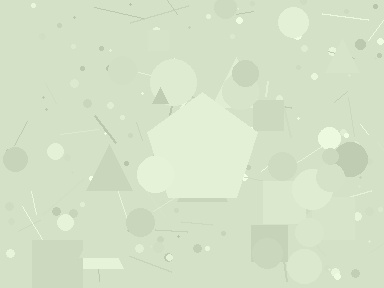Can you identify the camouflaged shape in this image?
The camouflaged shape is a pentagon.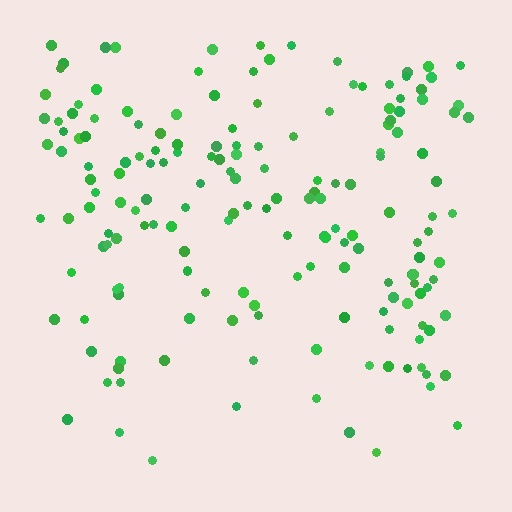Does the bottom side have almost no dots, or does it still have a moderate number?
Still a moderate number, just noticeably fewer than the top.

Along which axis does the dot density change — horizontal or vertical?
Vertical.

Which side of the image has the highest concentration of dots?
The top.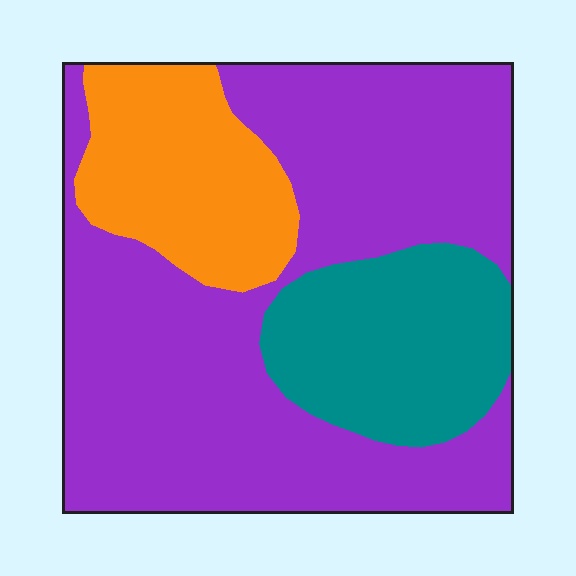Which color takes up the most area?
Purple, at roughly 60%.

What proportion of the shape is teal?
Teal takes up between a sixth and a third of the shape.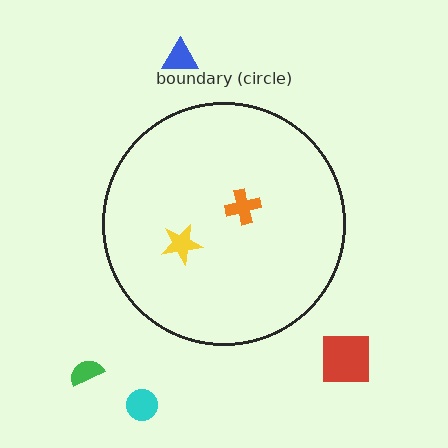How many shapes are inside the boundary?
2 inside, 4 outside.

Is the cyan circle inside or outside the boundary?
Outside.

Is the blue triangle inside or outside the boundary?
Outside.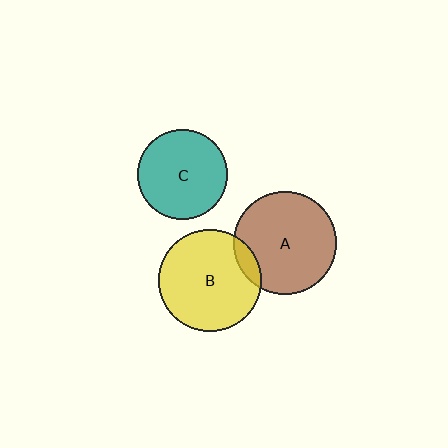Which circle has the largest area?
Circle B (yellow).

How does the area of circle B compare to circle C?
Approximately 1.3 times.